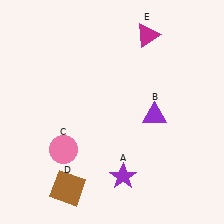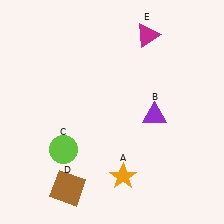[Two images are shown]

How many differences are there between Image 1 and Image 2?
There are 2 differences between the two images.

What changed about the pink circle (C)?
In Image 1, C is pink. In Image 2, it changed to lime.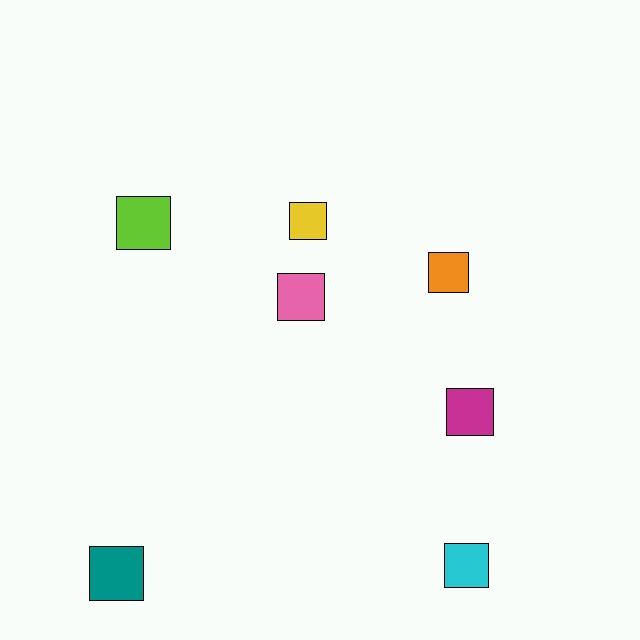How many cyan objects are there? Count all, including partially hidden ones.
There is 1 cyan object.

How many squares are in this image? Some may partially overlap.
There are 7 squares.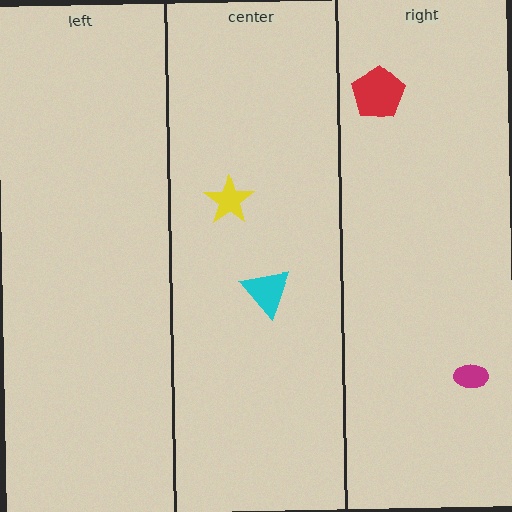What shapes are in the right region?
The red pentagon, the magenta ellipse.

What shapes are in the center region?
The cyan triangle, the yellow star.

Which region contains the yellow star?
The center region.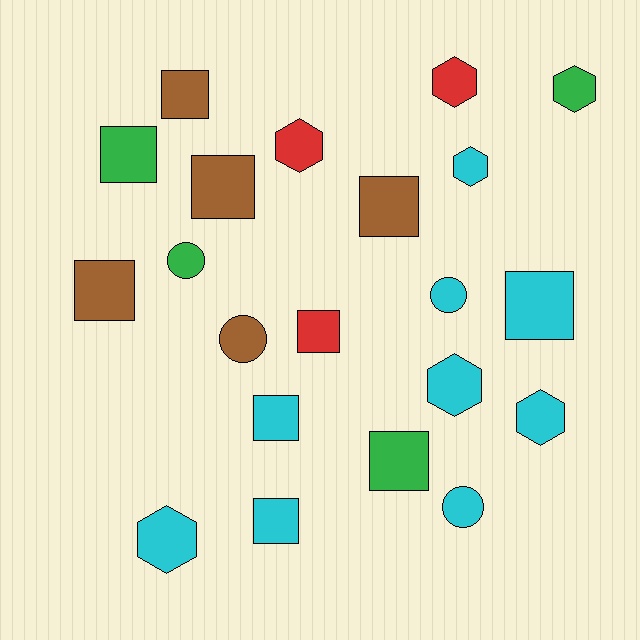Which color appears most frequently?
Cyan, with 9 objects.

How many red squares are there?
There is 1 red square.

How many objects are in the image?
There are 21 objects.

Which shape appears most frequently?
Square, with 10 objects.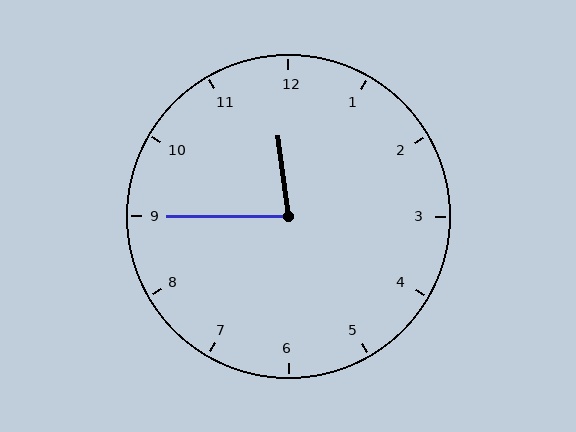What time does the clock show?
11:45.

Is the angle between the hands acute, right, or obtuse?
It is acute.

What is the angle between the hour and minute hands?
Approximately 82 degrees.